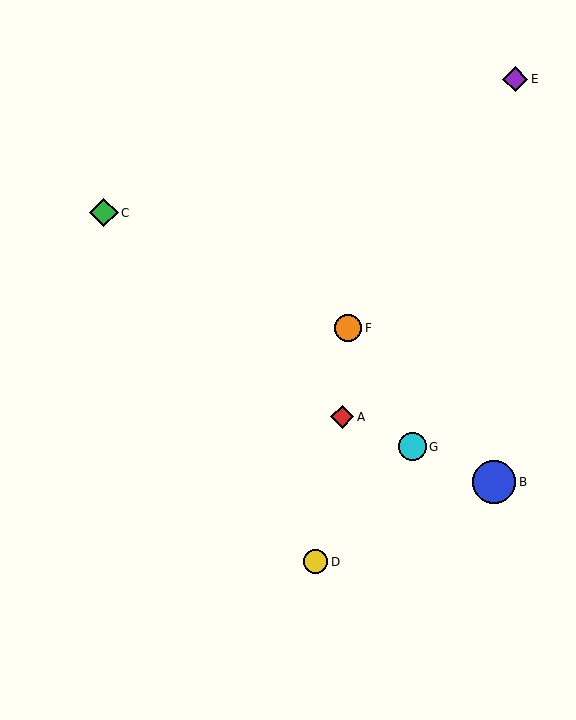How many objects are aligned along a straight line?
3 objects (A, B, G) are aligned along a straight line.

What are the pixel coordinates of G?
Object G is at (412, 447).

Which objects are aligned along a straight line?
Objects A, B, G are aligned along a straight line.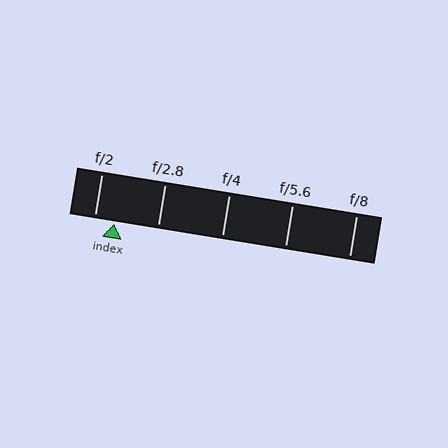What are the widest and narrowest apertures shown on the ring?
The widest aperture shown is f/2 and the narrowest is f/8.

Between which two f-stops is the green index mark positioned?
The index mark is between f/2 and f/2.8.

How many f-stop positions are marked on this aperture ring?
There are 5 f-stop positions marked.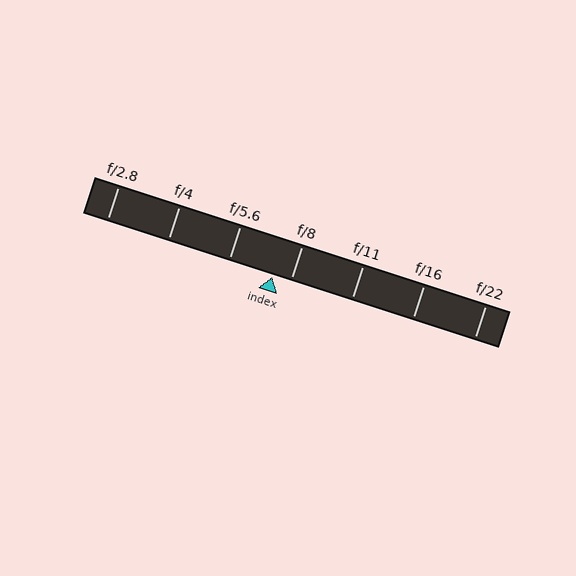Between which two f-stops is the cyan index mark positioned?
The index mark is between f/5.6 and f/8.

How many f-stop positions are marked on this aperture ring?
There are 7 f-stop positions marked.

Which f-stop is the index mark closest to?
The index mark is closest to f/8.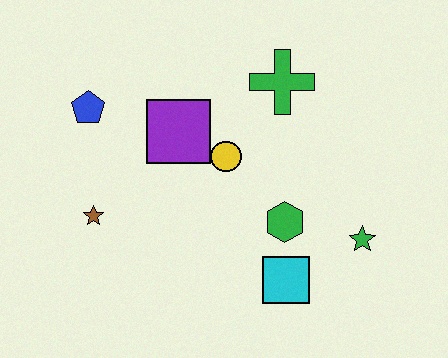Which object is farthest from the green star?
The blue pentagon is farthest from the green star.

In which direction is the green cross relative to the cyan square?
The green cross is above the cyan square.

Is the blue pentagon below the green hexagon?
No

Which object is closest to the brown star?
The blue pentagon is closest to the brown star.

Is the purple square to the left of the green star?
Yes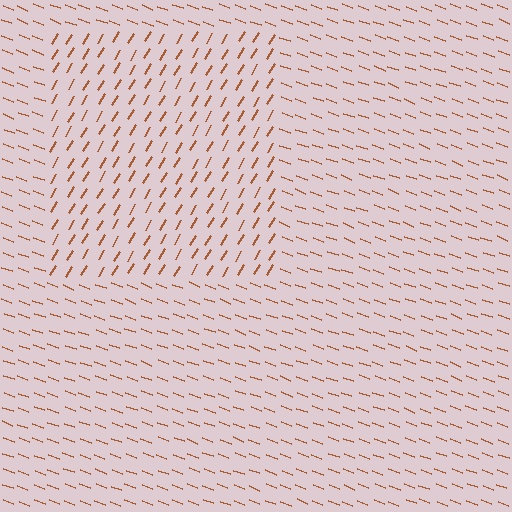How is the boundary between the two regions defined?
The boundary is defined purely by a change in line orientation (approximately 79 degrees difference). All lines are the same color and thickness.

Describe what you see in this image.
The image is filled with small brown line segments. A rectangle region in the image has lines oriented differently from the surrounding lines, creating a visible texture boundary.